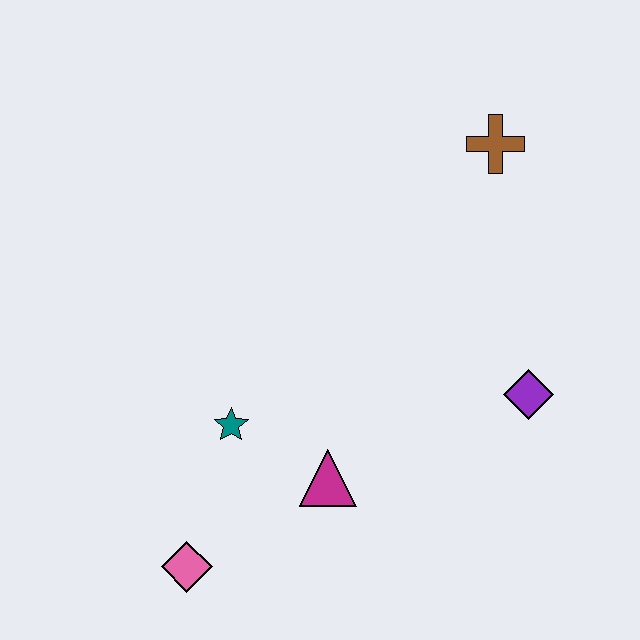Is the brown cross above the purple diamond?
Yes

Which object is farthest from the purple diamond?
The pink diamond is farthest from the purple diamond.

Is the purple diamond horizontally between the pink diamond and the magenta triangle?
No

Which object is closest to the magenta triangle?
The teal star is closest to the magenta triangle.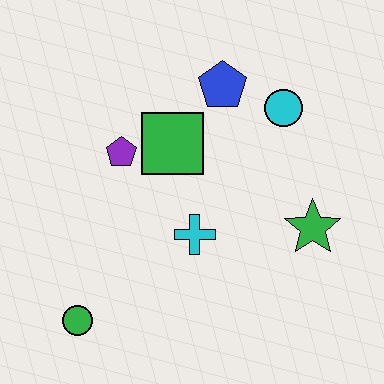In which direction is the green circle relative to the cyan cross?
The green circle is to the left of the cyan cross.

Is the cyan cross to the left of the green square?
No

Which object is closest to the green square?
The purple pentagon is closest to the green square.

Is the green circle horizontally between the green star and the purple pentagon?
No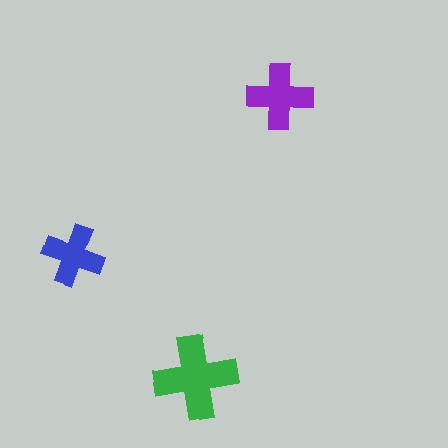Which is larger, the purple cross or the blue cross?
The purple one.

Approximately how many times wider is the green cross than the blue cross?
About 1.5 times wider.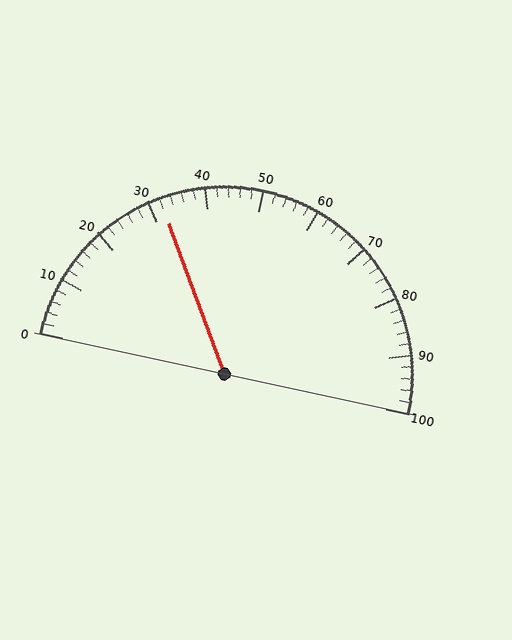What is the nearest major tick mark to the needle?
The nearest major tick mark is 30.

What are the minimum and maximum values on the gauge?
The gauge ranges from 0 to 100.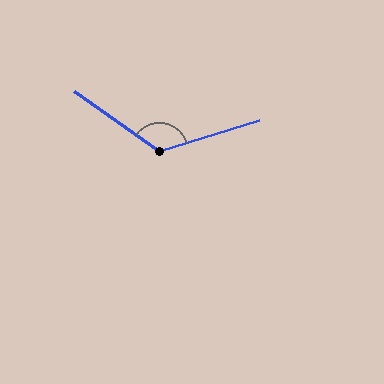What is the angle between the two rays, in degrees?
Approximately 128 degrees.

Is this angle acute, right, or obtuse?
It is obtuse.